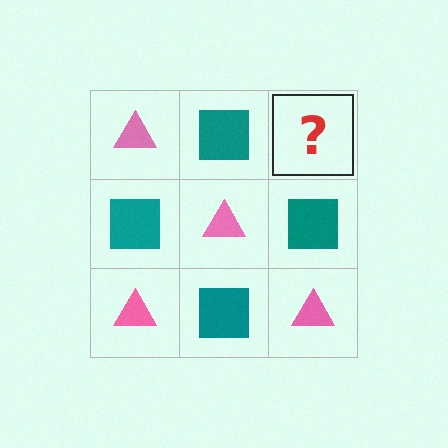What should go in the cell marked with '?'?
The missing cell should contain a pink triangle.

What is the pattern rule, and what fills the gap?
The rule is that it alternates pink triangle and teal square in a checkerboard pattern. The gap should be filled with a pink triangle.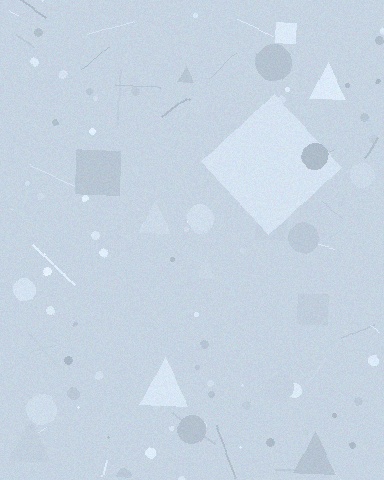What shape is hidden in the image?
A diamond is hidden in the image.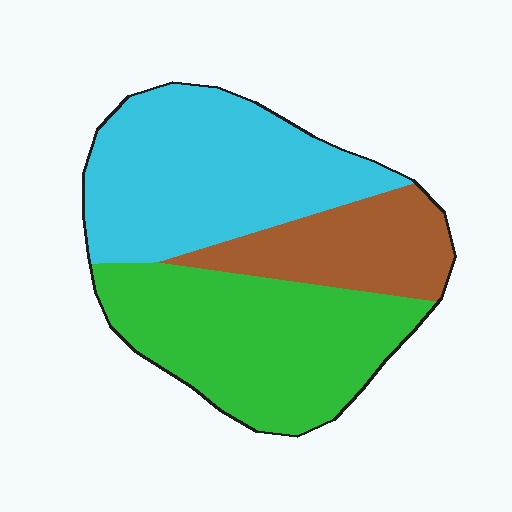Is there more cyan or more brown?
Cyan.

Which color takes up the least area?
Brown, at roughly 20%.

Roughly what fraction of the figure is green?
Green takes up about two fifths (2/5) of the figure.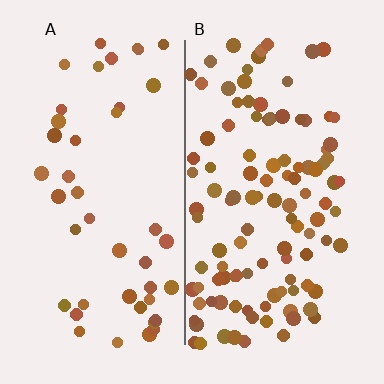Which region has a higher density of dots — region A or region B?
B (the right).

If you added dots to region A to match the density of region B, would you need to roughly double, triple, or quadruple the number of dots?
Approximately triple.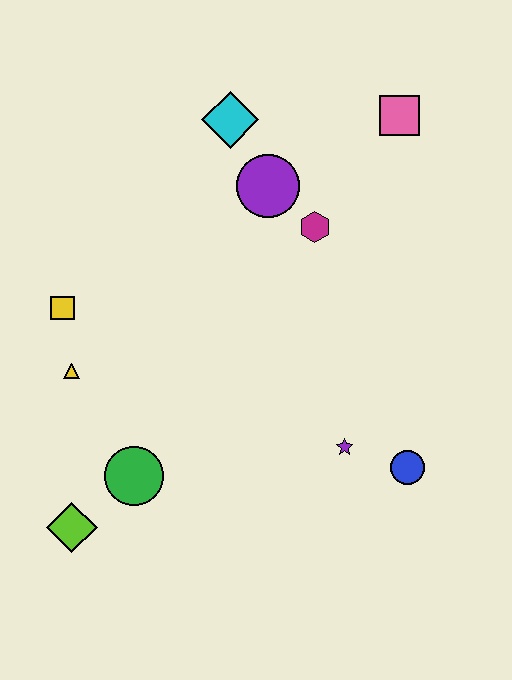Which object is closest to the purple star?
The blue circle is closest to the purple star.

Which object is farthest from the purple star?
The cyan diamond is farthest from the purple star.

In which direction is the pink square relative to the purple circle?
The pink square is to the right of the purple circle.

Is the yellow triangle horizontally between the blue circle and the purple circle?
No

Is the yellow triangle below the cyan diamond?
Yes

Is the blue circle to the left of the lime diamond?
No